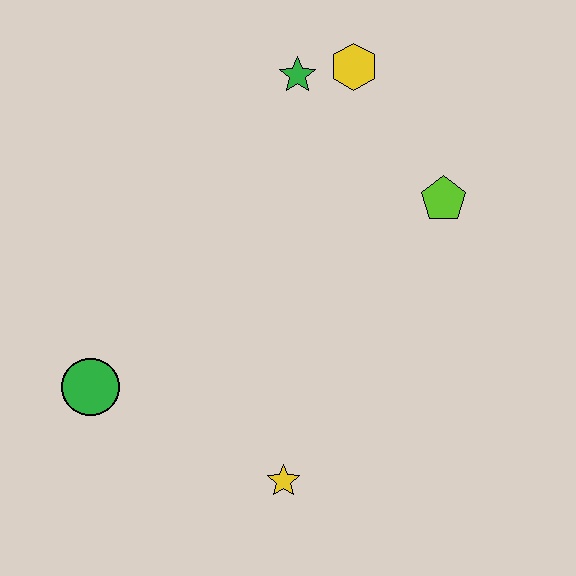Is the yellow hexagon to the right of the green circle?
Yes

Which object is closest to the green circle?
The yellow star is closest to the green circle.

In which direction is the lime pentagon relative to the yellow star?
The lime pentagon is above the yellow star.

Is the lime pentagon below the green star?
Yes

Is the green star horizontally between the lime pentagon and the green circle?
Yes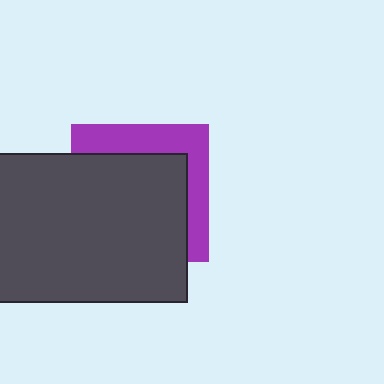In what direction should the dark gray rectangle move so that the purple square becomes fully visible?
The dark gray rectangle should move toward the lower-left. That is the shortest direction to clear the overlap and leave the purple square fully visible.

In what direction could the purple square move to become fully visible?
The purple square could move toward the upper-right. That would shift it out from behind the dark gray rectangle entirely.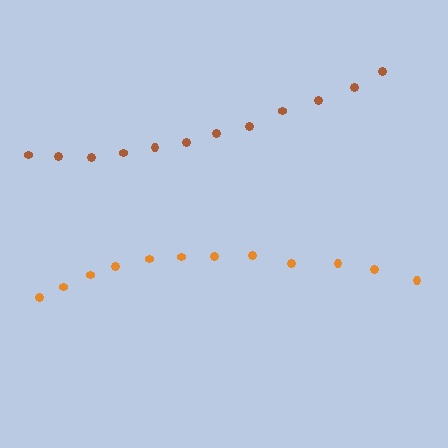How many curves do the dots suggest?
There are 2 distinct paths.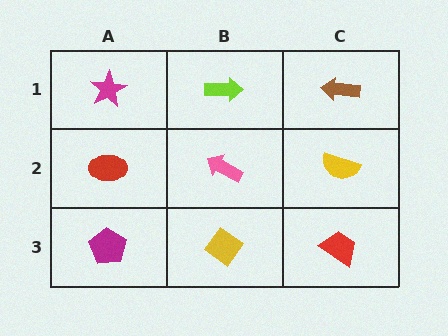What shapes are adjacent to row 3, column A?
A red ellipse (row 2, column A), a yellow diamond (row 3, column B).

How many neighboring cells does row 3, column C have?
2.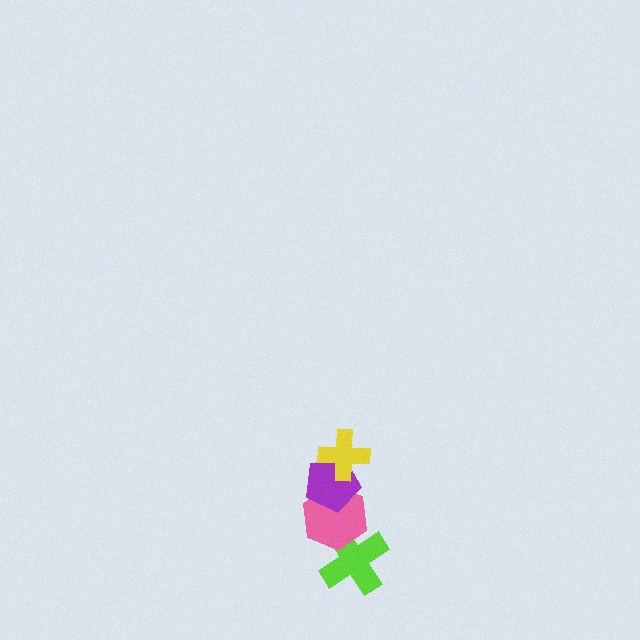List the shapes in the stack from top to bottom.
From top to bottom: the yellow cross, the purple pentagon, the pink hexagon, the lime cross.